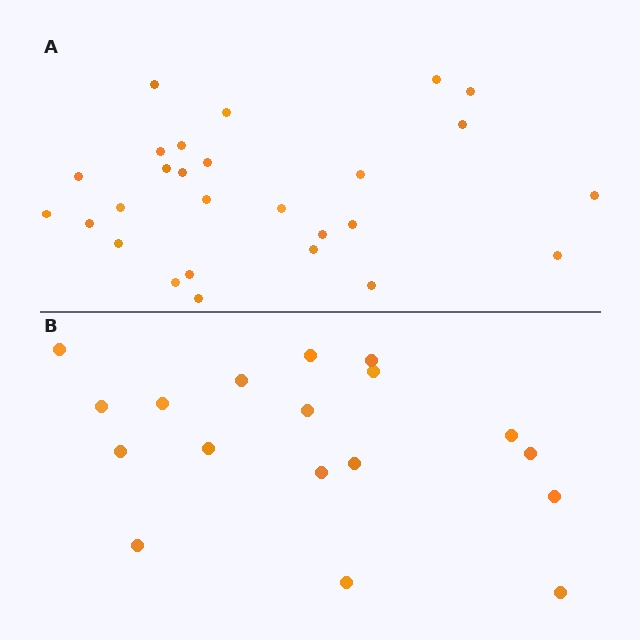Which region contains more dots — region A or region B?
Region A (the top region) has more dots.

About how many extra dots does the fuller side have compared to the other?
Region A has roughly 8 or so more dots than region B.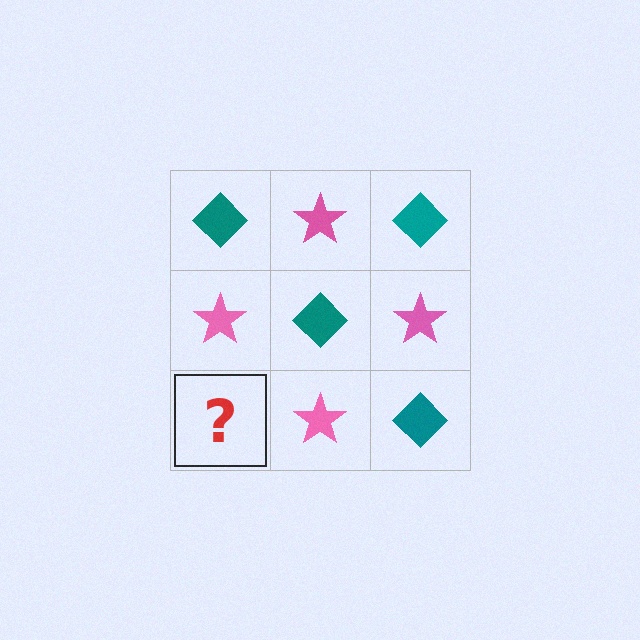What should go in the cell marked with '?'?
The missing cell should contain a teal diamond.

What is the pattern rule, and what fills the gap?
The rule is that it alternates teal diamond and pink star in a checkerboard pattern. The gap should be filled with a teal diamond.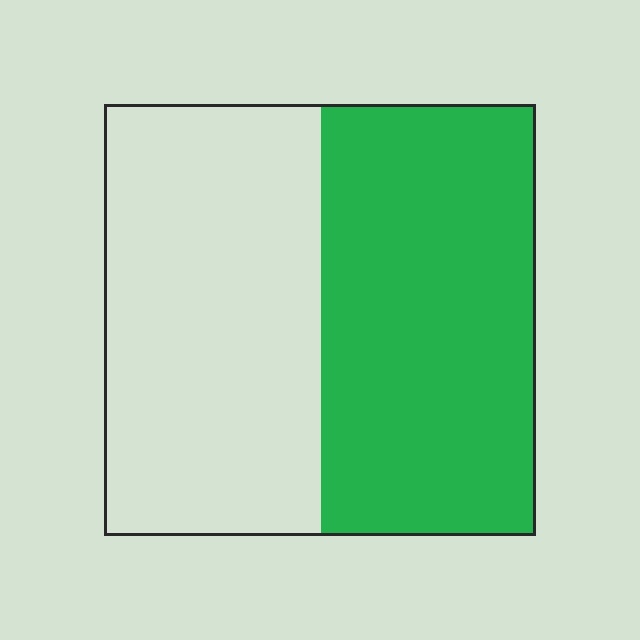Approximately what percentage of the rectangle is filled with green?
Approximately 50%.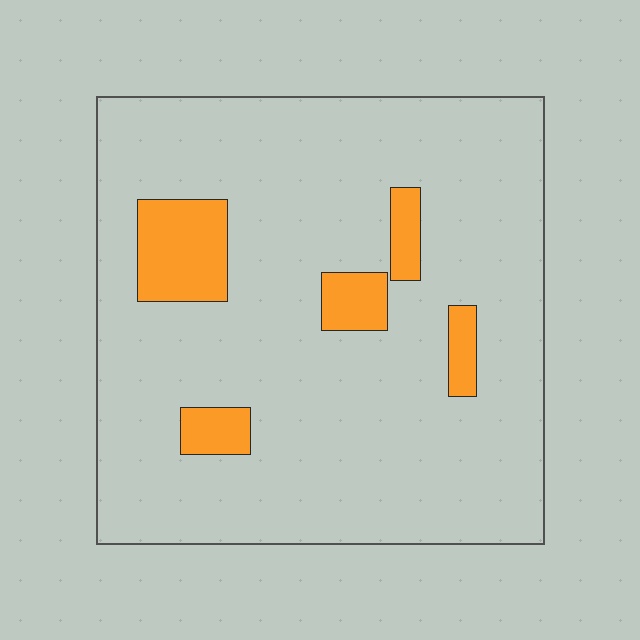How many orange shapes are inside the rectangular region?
5.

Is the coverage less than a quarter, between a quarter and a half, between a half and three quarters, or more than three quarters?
Less than a quarter.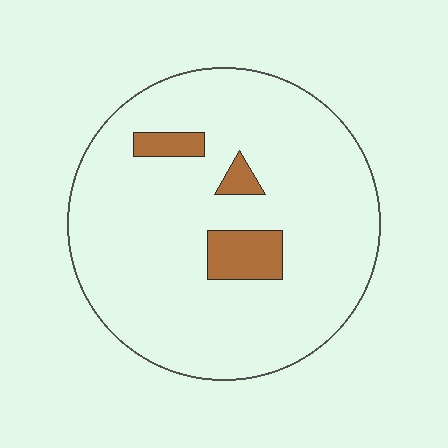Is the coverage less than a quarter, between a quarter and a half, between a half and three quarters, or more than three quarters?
Less than a quarter.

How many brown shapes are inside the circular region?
3.